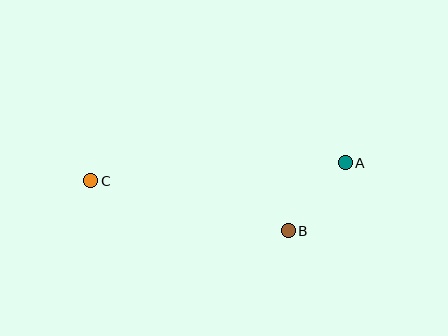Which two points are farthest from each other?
Points A and C are farthest from each other.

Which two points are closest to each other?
Points A and B are closest to each other.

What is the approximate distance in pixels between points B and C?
The distance between B and C is approximately 204 pixels.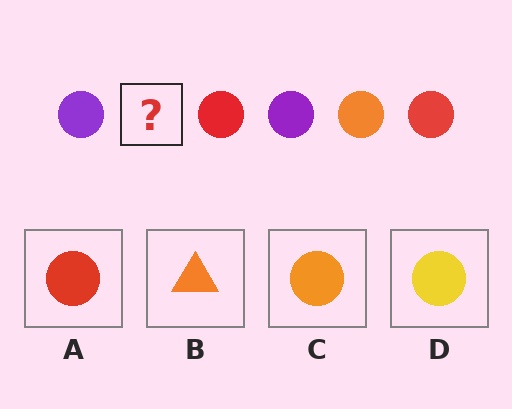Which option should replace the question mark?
Option C.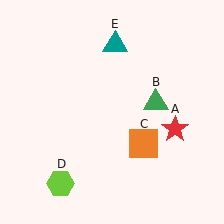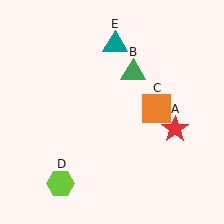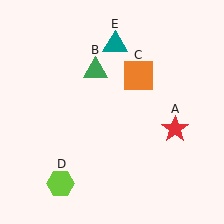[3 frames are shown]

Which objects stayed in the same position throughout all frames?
Red star (object A) and lime hexagon (object D) and teal triangle (object E) remained stationary.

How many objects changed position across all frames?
2 objects changed position: green triangle (object B), orange square (object C).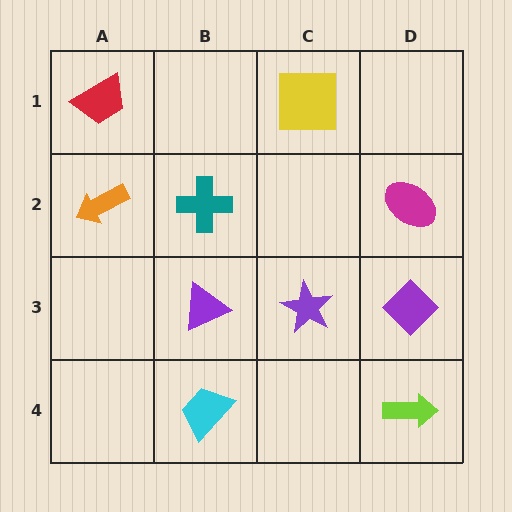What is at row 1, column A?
A red trapezoid.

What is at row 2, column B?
A teal cross.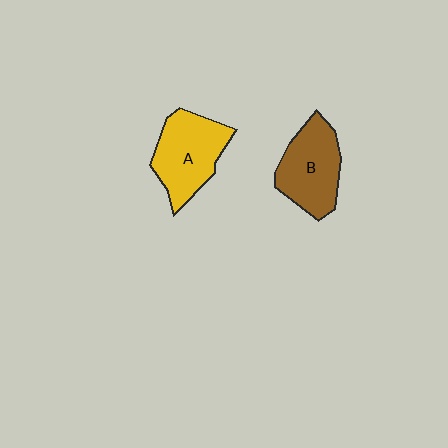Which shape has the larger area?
Shape A (yellow).